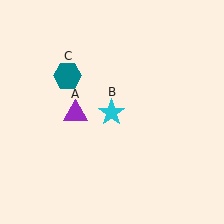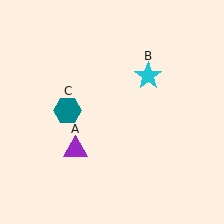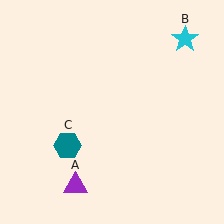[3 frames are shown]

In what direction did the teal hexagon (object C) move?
The teal hexagon (object C) moved down.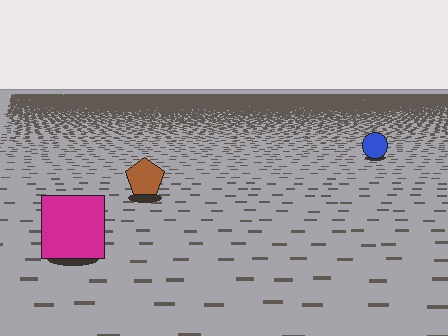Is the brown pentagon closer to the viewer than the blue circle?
Yes. The brown pentagon is closer — you can tell from the texture gradient: the ground texture is coarser near it.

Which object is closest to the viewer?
The magenta square is closest. The texture marks near it are larger and more spread out.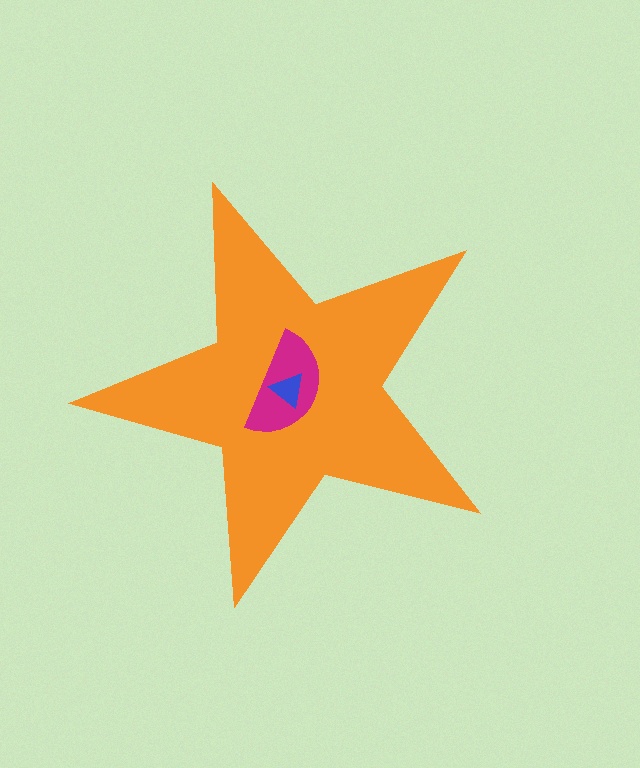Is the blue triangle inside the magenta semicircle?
Yes.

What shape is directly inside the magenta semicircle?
The blue triangle.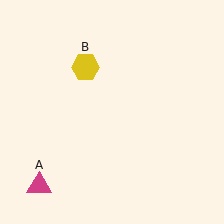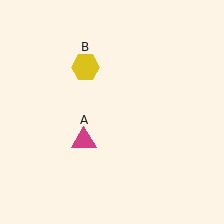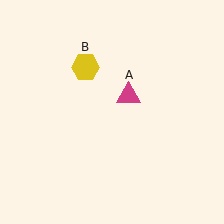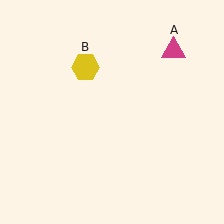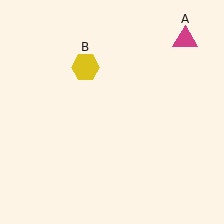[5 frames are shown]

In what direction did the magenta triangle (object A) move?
The magenta triangle (object A) moved up and to the right.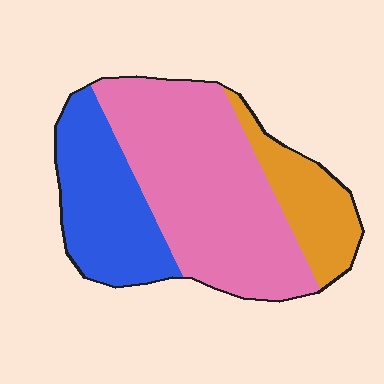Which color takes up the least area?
Orange, at roughly 20%.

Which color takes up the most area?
Pink, at roughly 55%.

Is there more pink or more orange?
Pink.